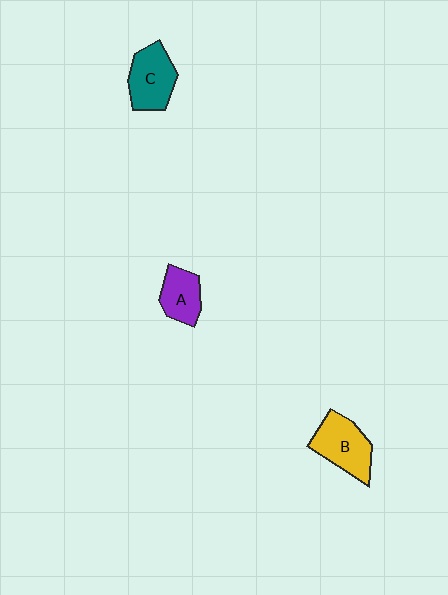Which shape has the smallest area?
Shape A (purple).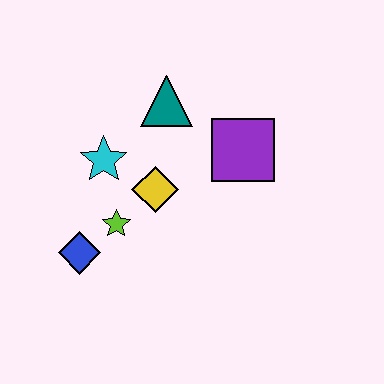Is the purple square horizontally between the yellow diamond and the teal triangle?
No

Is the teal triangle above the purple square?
Yes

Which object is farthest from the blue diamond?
The purple square is farthest from the blue diamond.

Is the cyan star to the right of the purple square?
No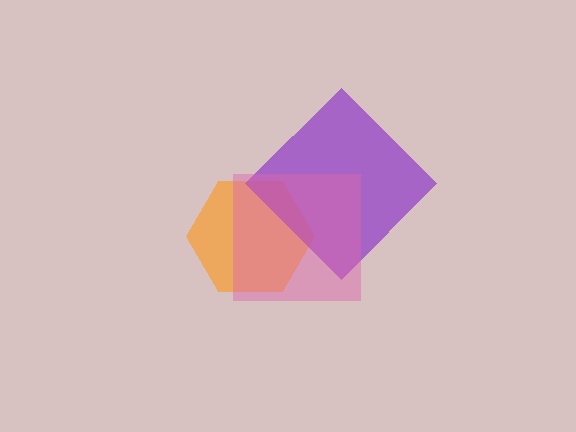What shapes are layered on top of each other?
The layered shapes are: an orange hexagon, a purple diamond, a pink square.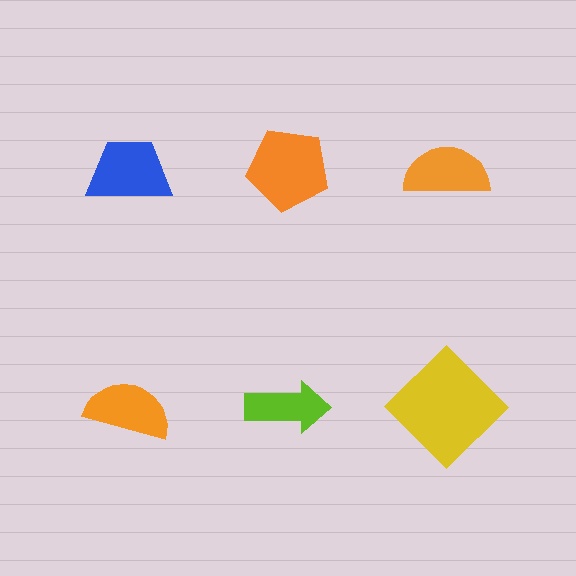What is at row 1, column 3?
An orange semicircle.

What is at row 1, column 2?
An orange pentagon.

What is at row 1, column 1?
A blue trapezoid.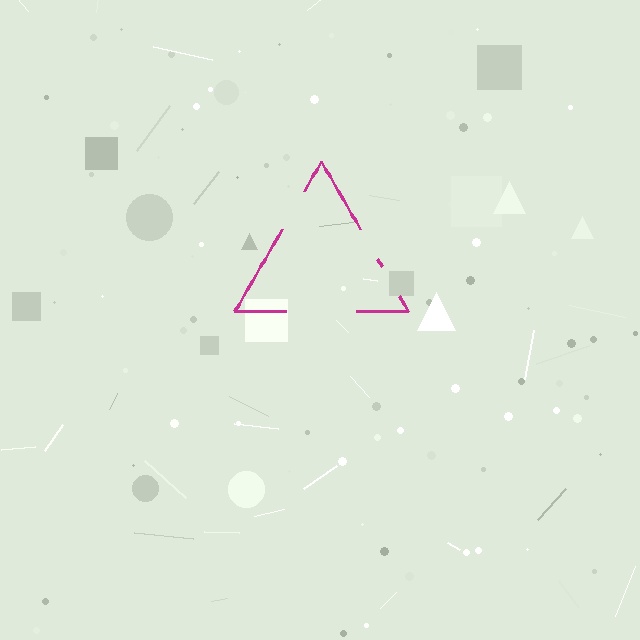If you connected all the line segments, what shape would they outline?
They would outline a triangle.